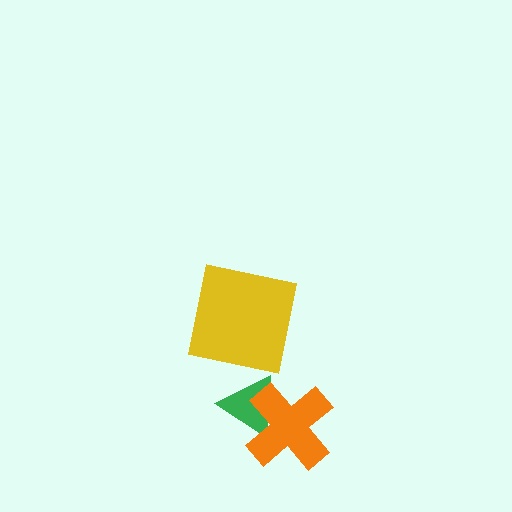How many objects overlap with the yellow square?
0 objects overlap with the yellow square.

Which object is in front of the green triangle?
The orange cross is in front of the green triangle.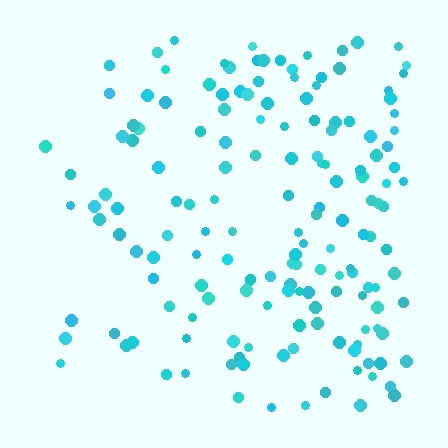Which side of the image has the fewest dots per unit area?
The left.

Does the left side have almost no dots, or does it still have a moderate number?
Still a moderate number, just noticeably fewer than the right.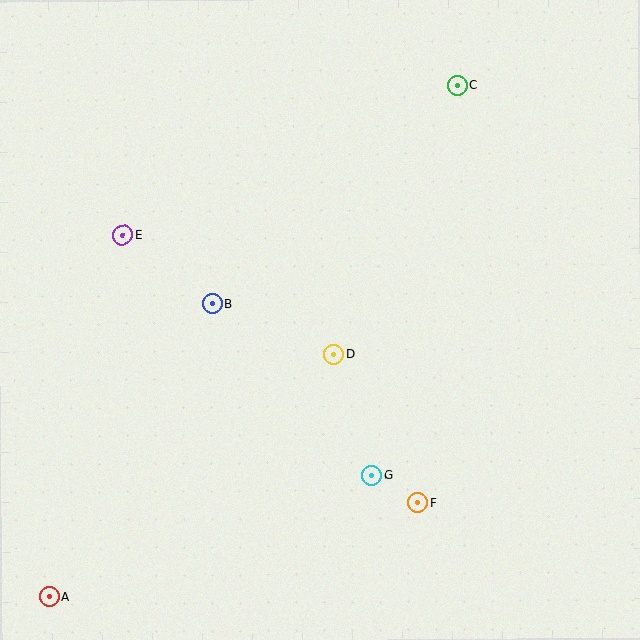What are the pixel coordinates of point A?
Point A is at (49, 597).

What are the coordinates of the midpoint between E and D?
The midpoint between E and D is at (229, 295).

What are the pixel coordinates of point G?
Point G is at (372, 475).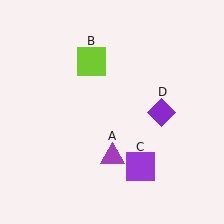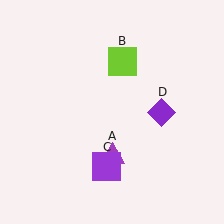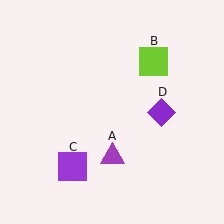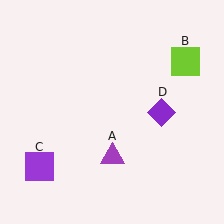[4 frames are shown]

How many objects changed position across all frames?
2 objects changed position: lime square (object B), purple square (object C).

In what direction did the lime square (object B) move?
The lime square (object B) moved right.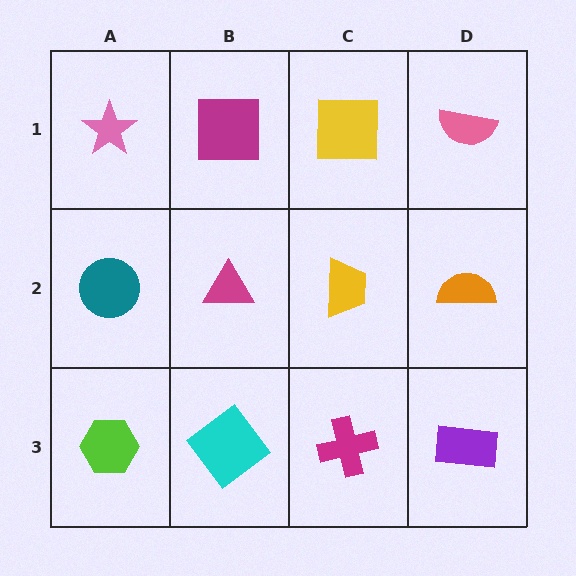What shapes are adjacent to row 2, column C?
A yellow square (row 1, column C), a magenta cross (row 3, column C), a magenta triangle (row 2, column B), an orange semicircle (row 2, column D).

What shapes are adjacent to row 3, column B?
A magenta triangle (row 2, column B), a lime hexagon (row 3, column A), a magenta cross (row 3, column C).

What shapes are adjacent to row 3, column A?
A teal circle (row 2, column A), a cyan diamond (row 3, column B).